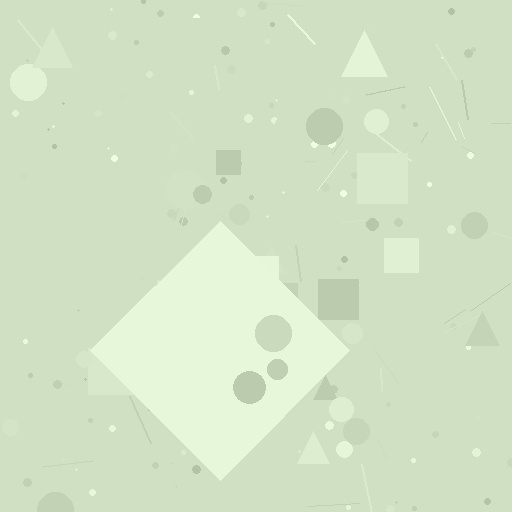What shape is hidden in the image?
A diamond is hidden in the image.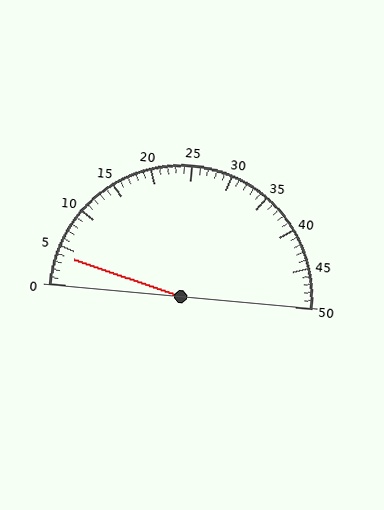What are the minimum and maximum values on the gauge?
The gauge ranges from 0 to 50.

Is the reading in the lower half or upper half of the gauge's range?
The reading is in the lower half of the range (0 to 50).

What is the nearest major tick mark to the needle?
The nearest major tick mark is 5.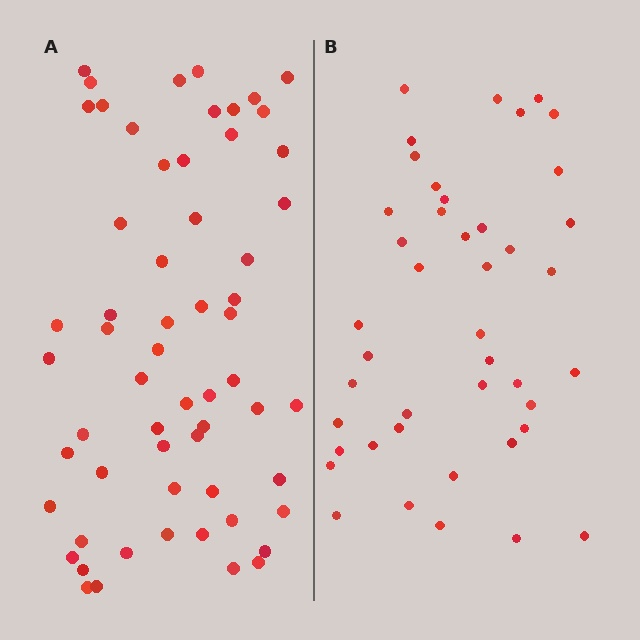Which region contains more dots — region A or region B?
Region A (the left region) has more dots.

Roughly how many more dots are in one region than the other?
Region A has approximately 15 more dots than region B.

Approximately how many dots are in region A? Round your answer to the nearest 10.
About 60 dots.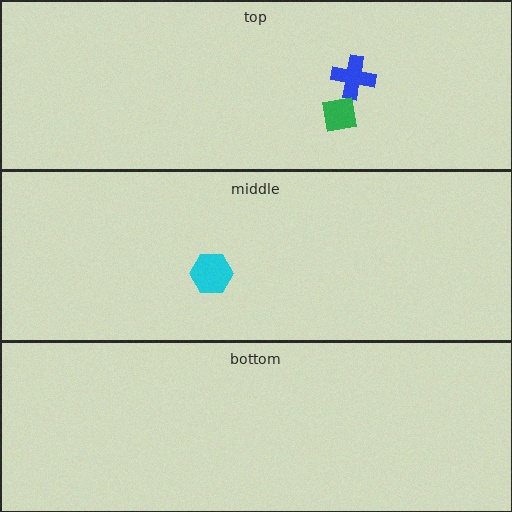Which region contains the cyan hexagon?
The middle region.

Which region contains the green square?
The top region.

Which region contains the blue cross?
The top region.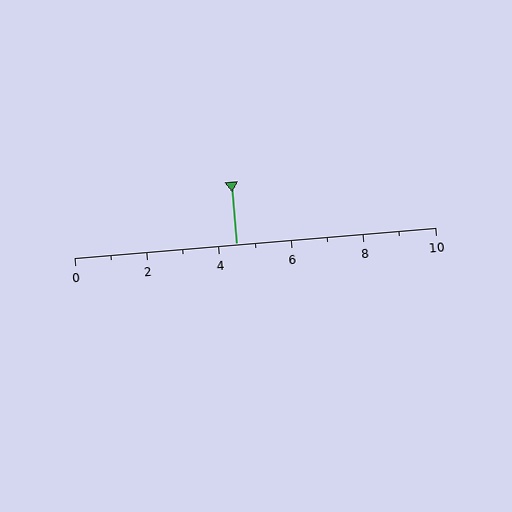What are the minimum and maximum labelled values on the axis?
The axis runs from 0 to 10.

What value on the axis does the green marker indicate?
The marker indicates approximately 4.5.